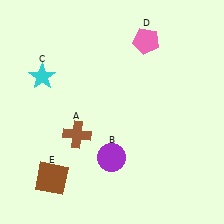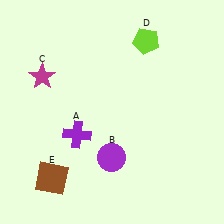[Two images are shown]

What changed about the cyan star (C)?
In Image 1, C is cyan. In Image 2, it changed to magenta.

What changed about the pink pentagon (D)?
In Image 1, D is pink. In Image 2, it changed to lime.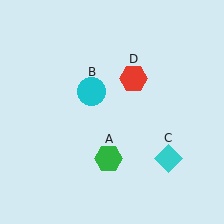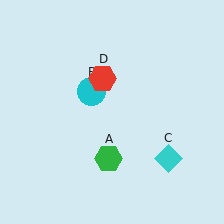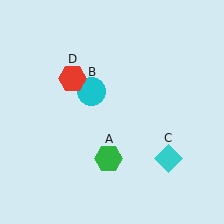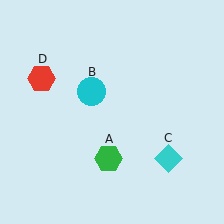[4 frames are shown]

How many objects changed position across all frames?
1 object changed position: red hexagon (object D).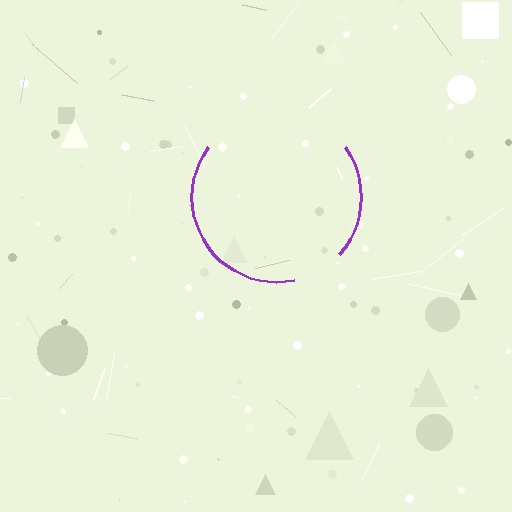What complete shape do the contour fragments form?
The contour fragments form a circle.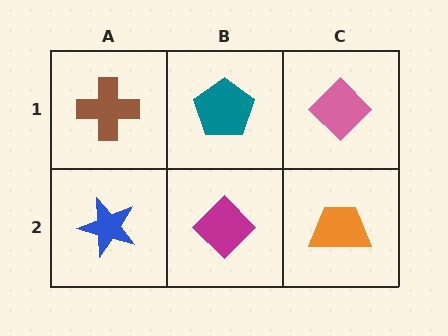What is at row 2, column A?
A blue star.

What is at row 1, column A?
A brown cross.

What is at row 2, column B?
A magenta diamond.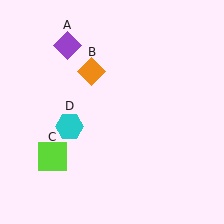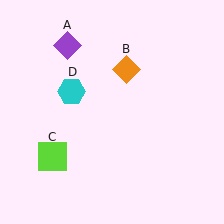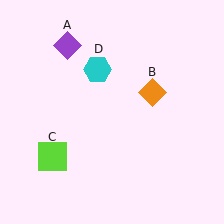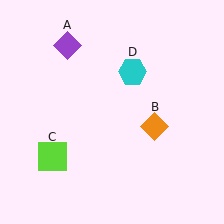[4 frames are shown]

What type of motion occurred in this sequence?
The orange diamond (object B), cyan hexagon (object D) rotated clockwise around the center of the scene.